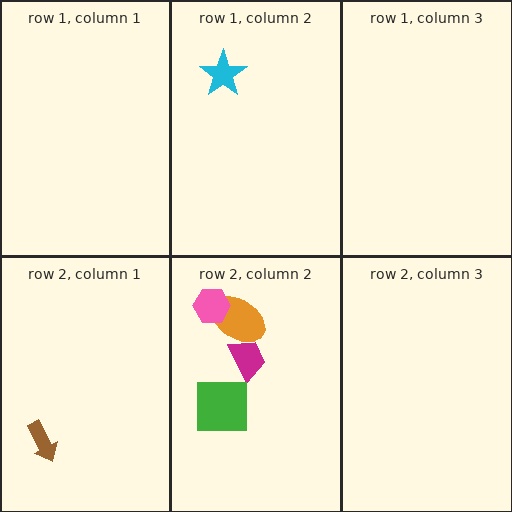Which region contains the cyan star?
The row 1, column 2 region.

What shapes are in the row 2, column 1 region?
The brown arrow.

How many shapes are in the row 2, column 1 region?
1.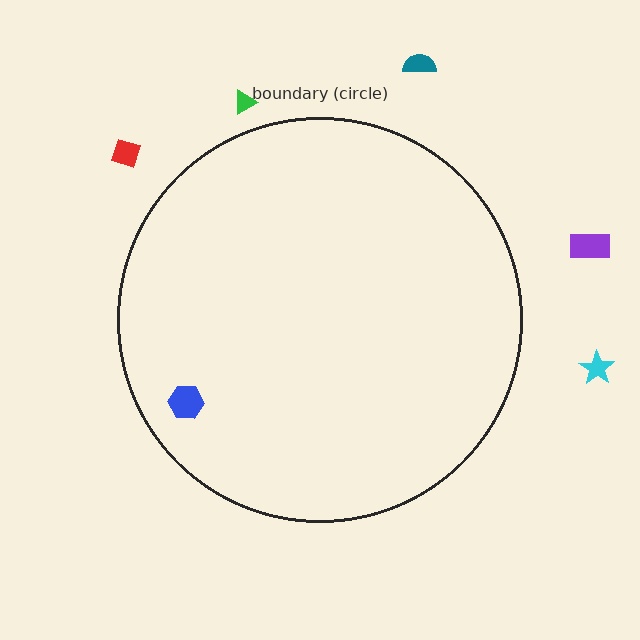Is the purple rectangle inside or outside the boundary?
Outside.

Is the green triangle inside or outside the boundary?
Outside.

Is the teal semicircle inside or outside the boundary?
Outside.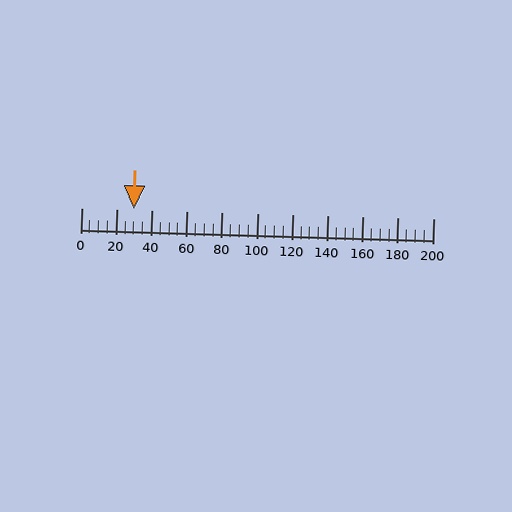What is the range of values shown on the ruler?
The ruler shows values from 0 to 200.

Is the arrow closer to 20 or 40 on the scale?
The arrow is closer to 40.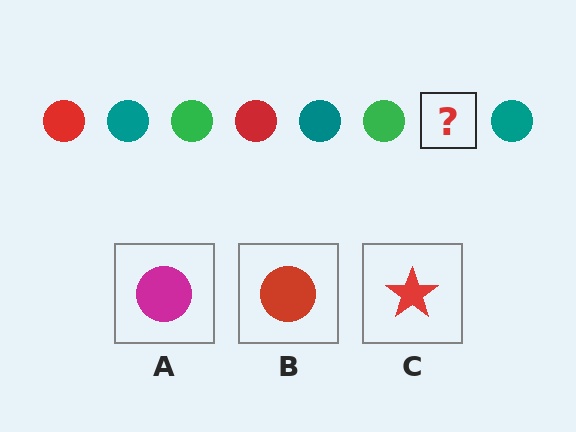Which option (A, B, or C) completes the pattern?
B.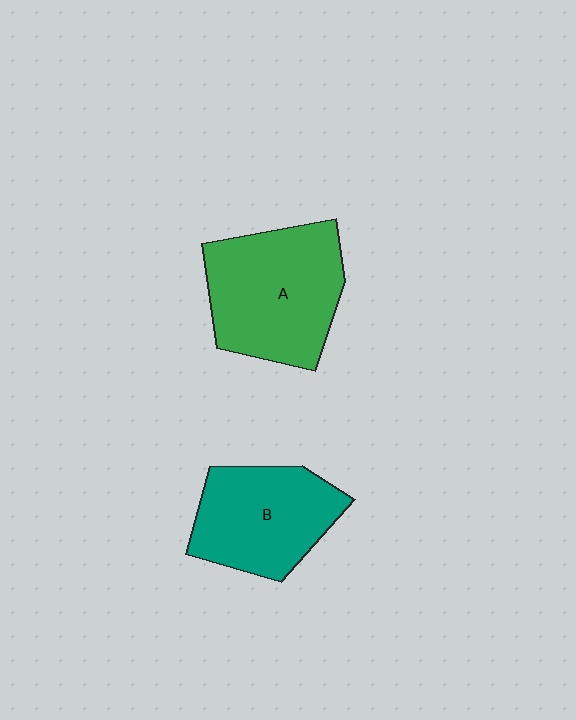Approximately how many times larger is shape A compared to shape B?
Approximately 1.2 times.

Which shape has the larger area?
Shape A (green).